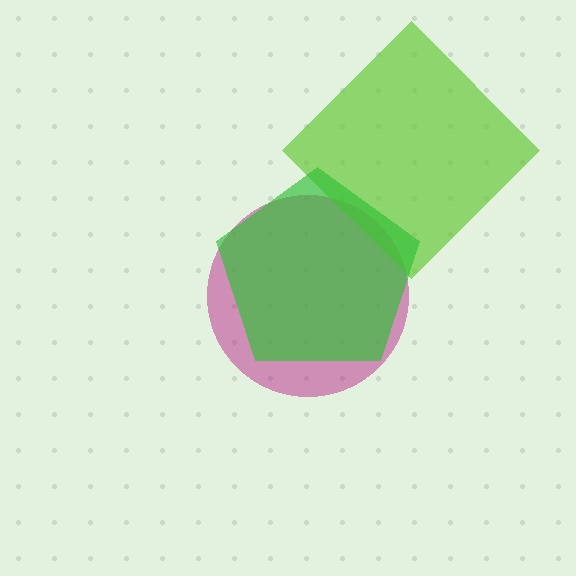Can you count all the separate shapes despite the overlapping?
Yes, there are 3 separate shapes.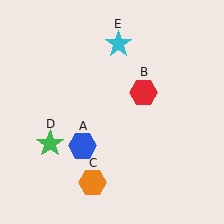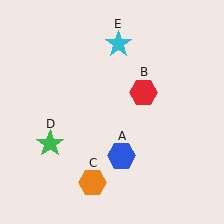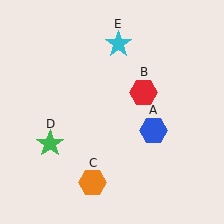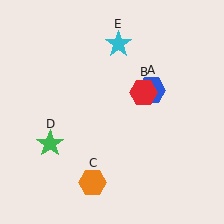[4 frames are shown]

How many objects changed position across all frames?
1 object changed position: blue hexagon (object A).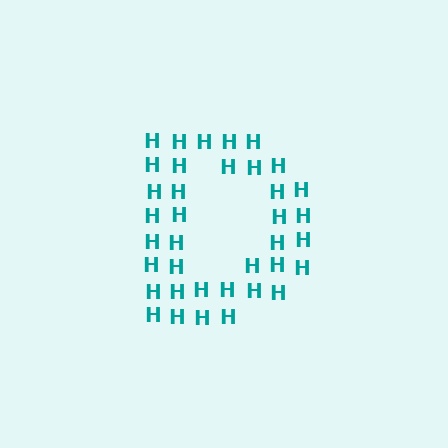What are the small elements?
The small elements are letter H's.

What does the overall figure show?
The overall figure shows the letter D.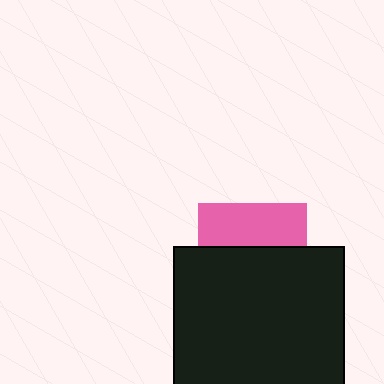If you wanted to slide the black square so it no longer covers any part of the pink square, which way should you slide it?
Slide it down — that is the most direct way to separate the two shapes.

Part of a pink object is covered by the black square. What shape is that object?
It is a square.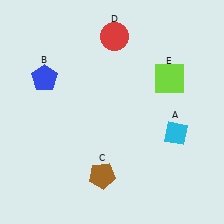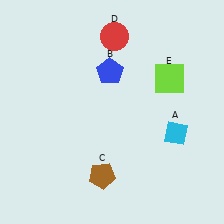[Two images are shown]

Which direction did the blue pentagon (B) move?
The blue pentagon (B) moved right.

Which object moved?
The blue pentagon (B) moved right.